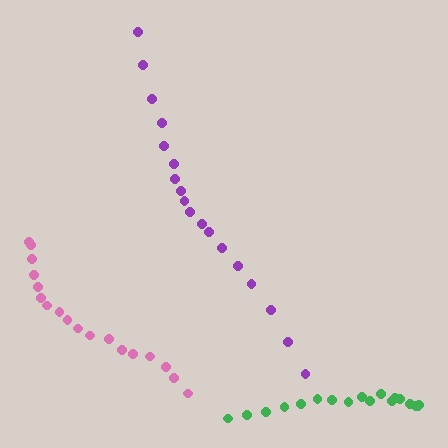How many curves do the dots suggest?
There are 3 distinct paths.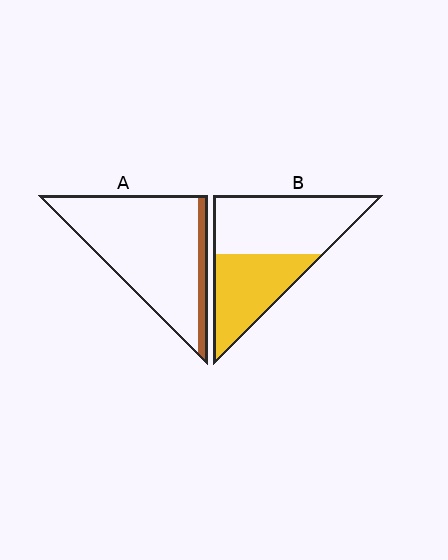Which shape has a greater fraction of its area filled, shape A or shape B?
Shape B.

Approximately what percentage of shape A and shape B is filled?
A is approximately 10% and B is approximately 45%.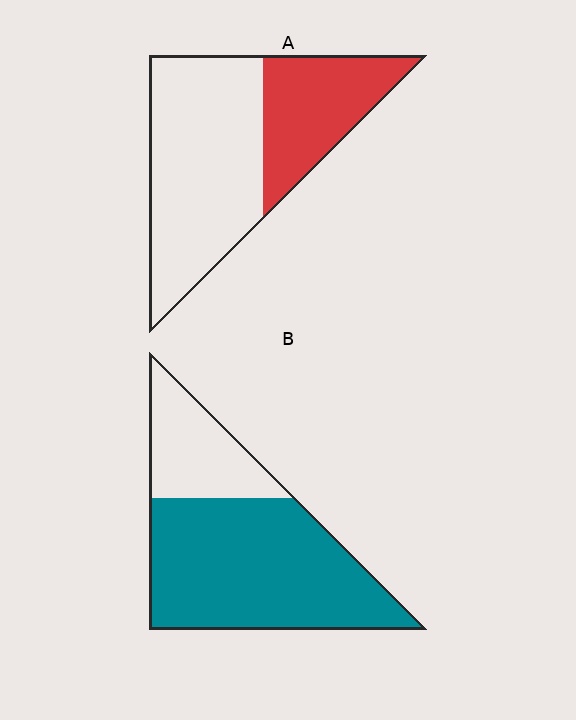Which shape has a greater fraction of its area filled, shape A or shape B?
Shape B.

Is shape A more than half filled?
No.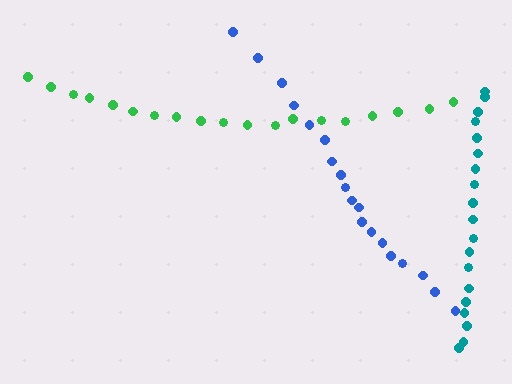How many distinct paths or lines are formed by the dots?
There are 3 distinct paths.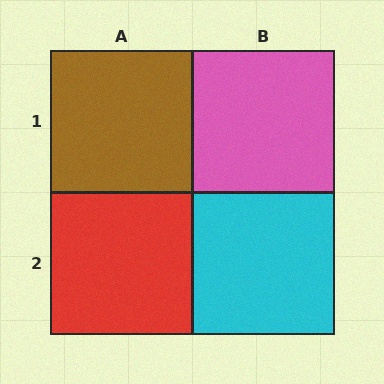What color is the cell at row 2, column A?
Red.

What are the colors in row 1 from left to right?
Brown, pink.